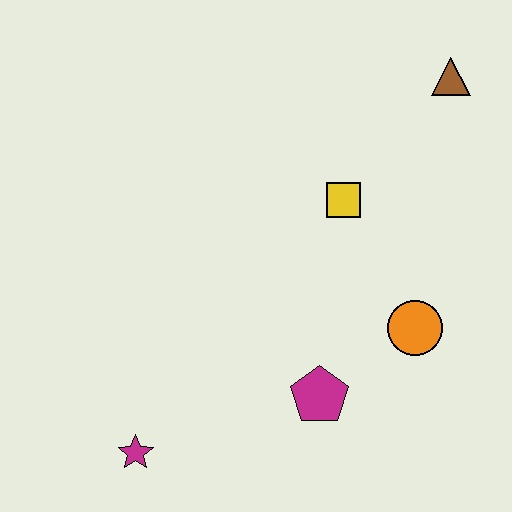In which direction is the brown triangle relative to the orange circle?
The brown triangle is above the orange circle.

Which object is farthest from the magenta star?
The brown triangle is farthest from the magenta star.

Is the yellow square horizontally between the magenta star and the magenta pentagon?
No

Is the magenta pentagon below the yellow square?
Yes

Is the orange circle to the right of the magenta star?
Yes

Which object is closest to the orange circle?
The magenta pentagon is closest to the orange circle.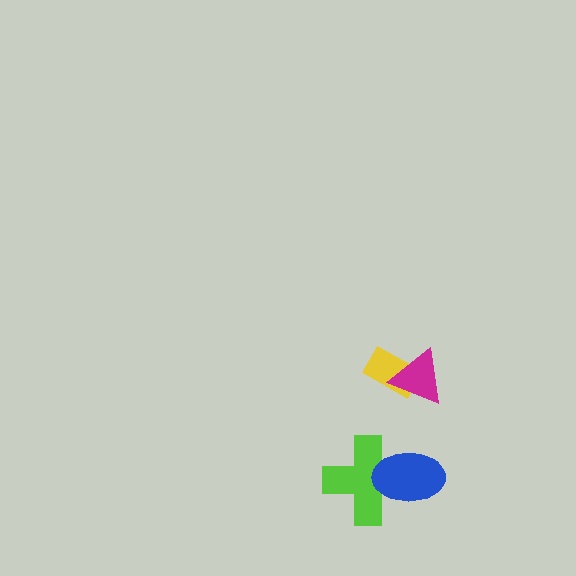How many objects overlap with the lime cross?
1 object overlaps with the lime cross.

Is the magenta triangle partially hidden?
No, no other shape covers it.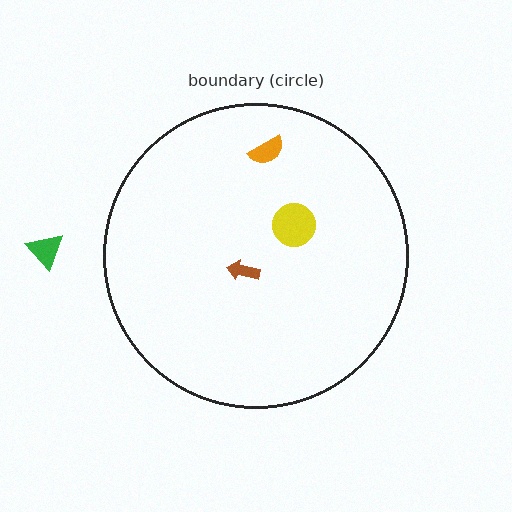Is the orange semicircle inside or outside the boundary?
Inside.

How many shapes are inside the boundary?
3 inside, 1 outside.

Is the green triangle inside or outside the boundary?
Outside.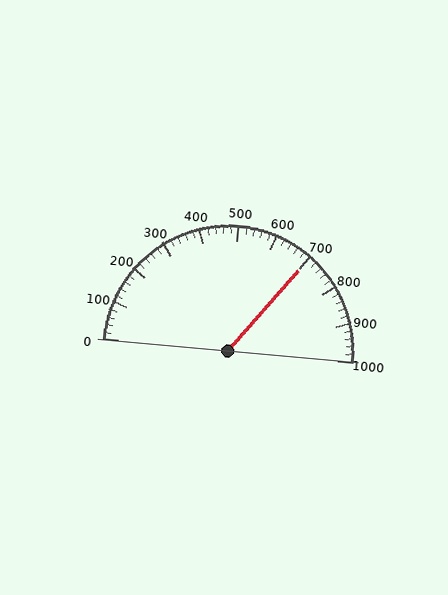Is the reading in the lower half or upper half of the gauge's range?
The reading is in the upper half of the range (0 to 1000).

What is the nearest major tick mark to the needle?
The nearest major tick mark is 700.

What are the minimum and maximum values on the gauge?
The gauge ranges from 0 to 1000.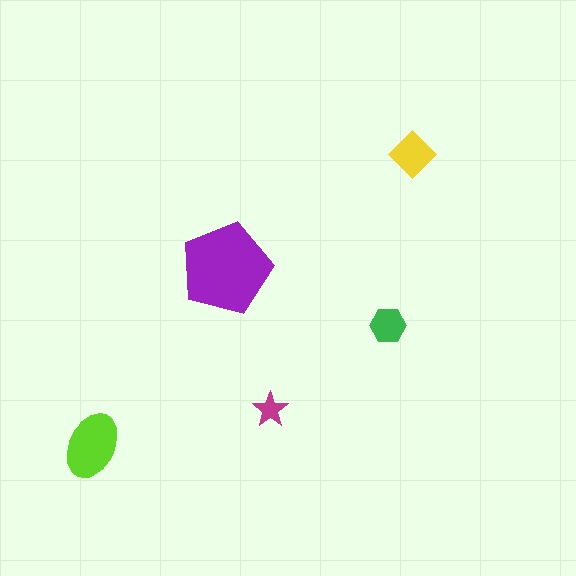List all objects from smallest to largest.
The magenta star, the green hexagon, the yellow diamond, the lime ellipse, the purple pentagon.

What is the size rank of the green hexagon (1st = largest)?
4th.